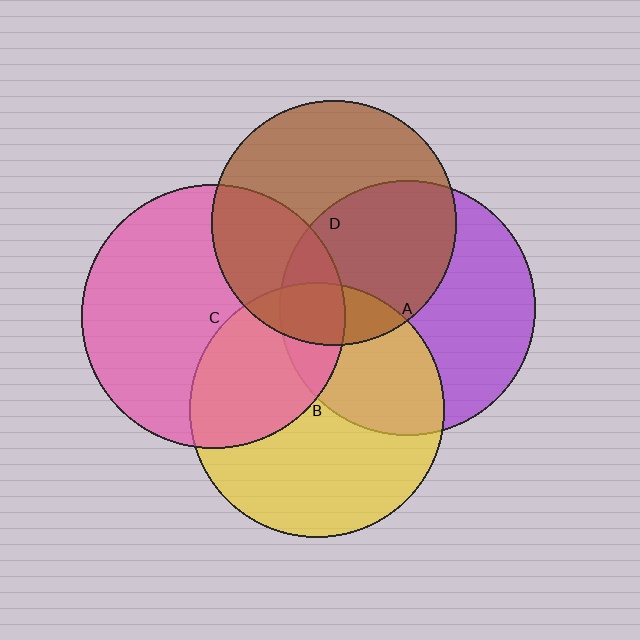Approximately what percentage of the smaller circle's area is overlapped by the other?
Approximately 15%.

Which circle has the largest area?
Circle C (pink).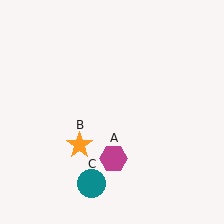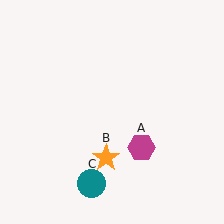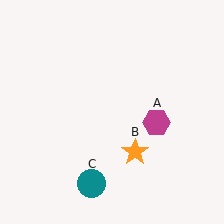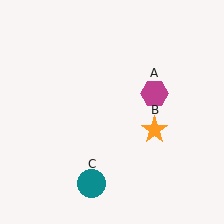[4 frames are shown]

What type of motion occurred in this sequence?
The magenta hexagon (object A), orange star (object B) rotated counterclockwise around the center of the scene.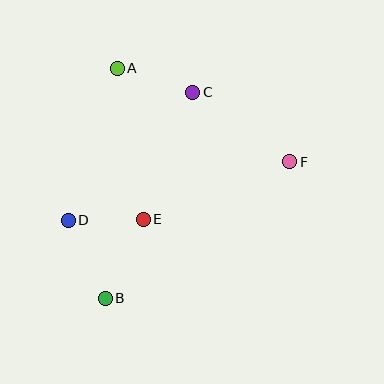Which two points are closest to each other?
Points D and E are closest to each other.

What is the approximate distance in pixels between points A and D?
The distance between A and D is approximately 159 pixels.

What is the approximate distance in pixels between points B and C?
The distance between B and C is approximately 224 pixels.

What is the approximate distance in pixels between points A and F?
The distance between A and F is approximately 196 pixels.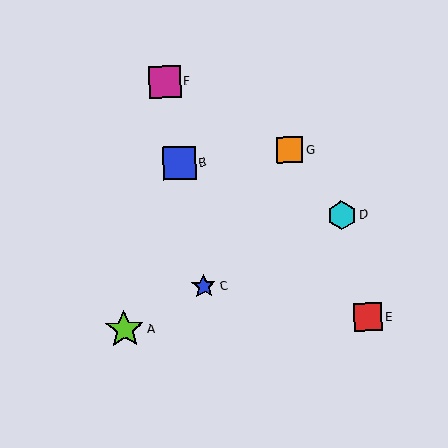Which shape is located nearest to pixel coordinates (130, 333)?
The lime star (labeled A) at (125, 329) is nearest to that location.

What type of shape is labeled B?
Shape B is a blue square.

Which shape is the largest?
The lime star (labeled A) is the largest.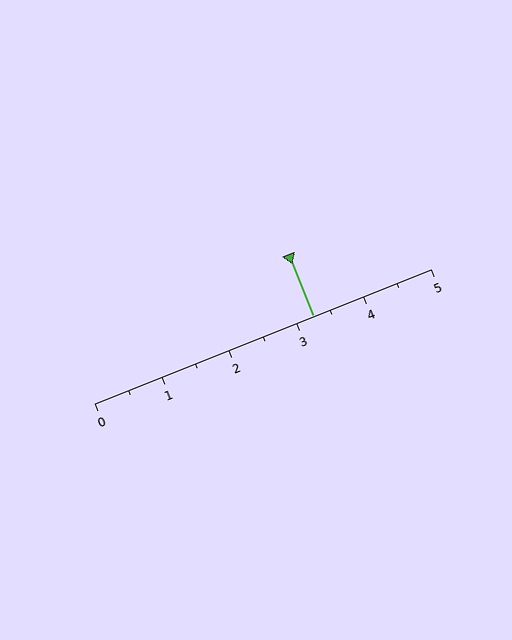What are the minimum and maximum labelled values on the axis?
The axis runs from 0 to 5.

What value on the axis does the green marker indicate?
The marker indicates approximately 3.2.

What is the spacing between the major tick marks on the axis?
The major ticks are spaced 1 apart.